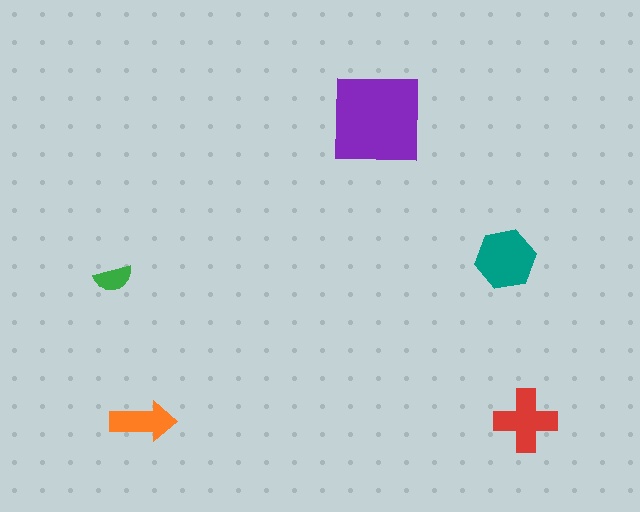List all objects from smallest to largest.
The green semicircle, the orange arrow, the red cross, the teal hexagon, the purple square.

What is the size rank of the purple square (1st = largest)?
1st.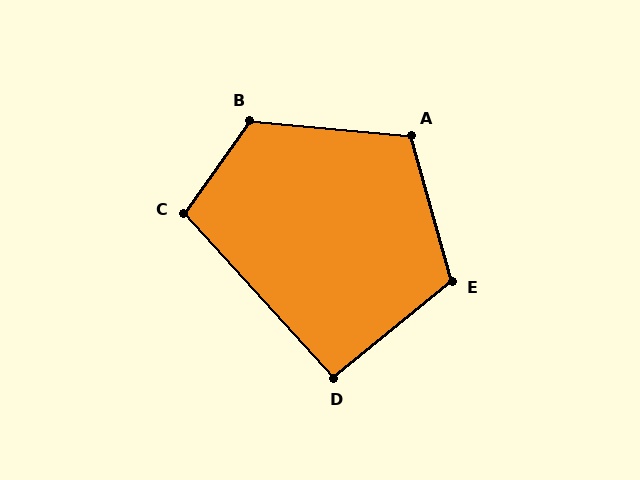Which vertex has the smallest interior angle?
D, at approximately 93 degrees.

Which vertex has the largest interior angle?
B, at approximately 120 degrees.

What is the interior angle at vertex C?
Approximately 102 degrees (obtuse).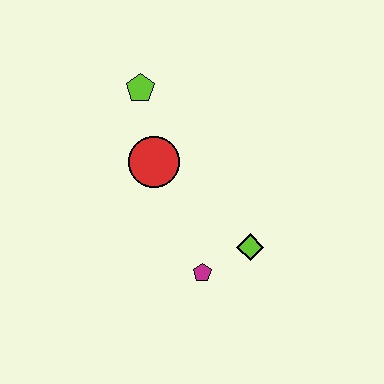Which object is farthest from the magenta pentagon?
The lime pentagon is farthest from the magenta pentagon.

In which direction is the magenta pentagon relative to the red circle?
The magenta pentagon is below the red circle.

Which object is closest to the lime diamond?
The magenta pentagon is closest to the lime diamond.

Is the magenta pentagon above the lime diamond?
No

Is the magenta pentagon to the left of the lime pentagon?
No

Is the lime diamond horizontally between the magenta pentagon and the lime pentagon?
No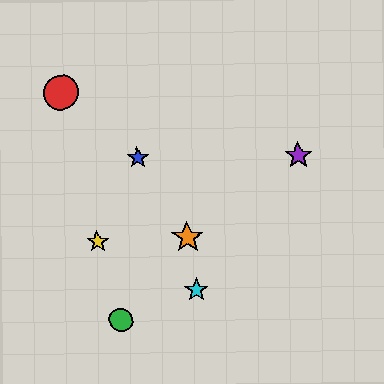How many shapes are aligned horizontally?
2 shapes (the blue star, the purple star) are aligned horizontally.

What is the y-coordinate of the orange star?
The orange star is at y≈237.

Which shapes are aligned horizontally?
The blue star, the purple star are aligned horizontally.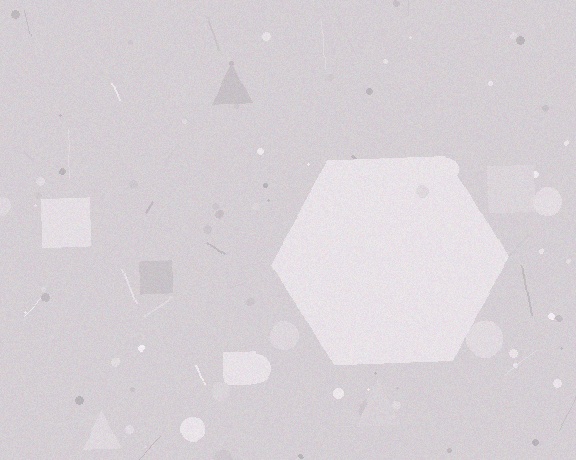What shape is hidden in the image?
A hexagon is hidden in the image.